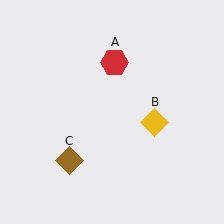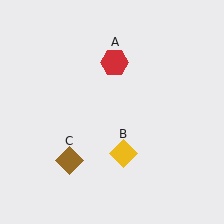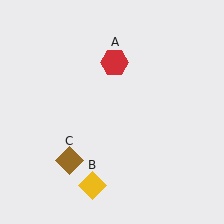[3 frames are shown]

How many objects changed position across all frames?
1 object changed position: yellow diamond (object B).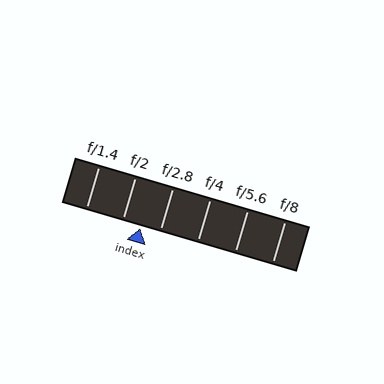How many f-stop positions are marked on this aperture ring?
There are 6 f-stop positions marked.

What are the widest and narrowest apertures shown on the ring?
The widest aperture shown is f/1.4 and the narrowest is f/8.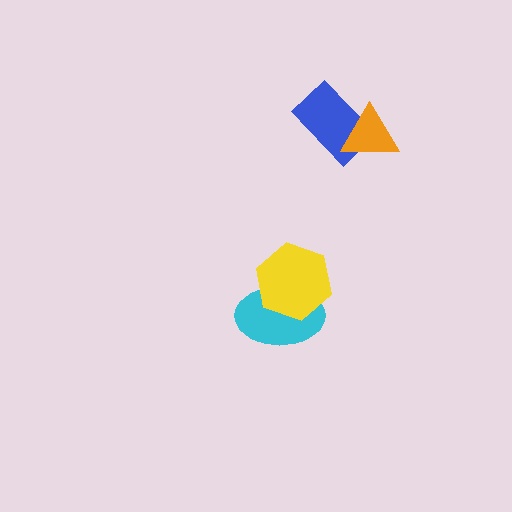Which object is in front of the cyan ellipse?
The yellow hexagon is in front of the cyan ellipse.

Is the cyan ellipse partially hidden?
Yes, it is partially covered by another shape.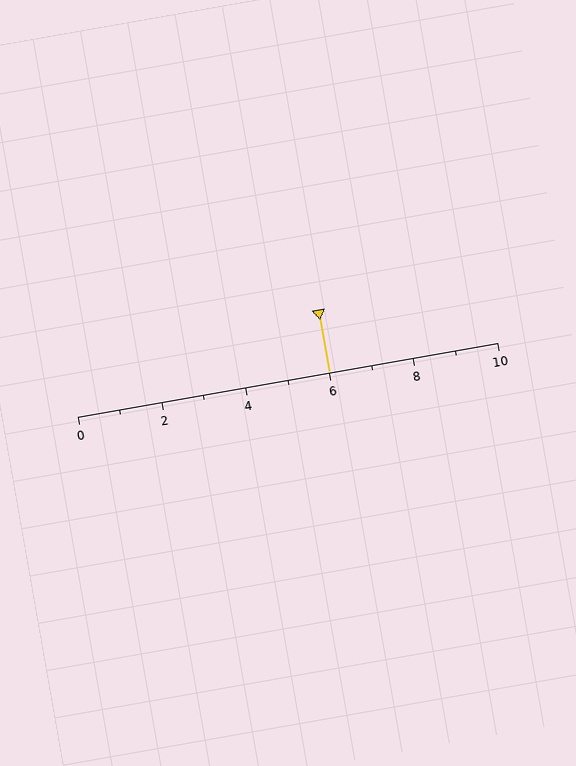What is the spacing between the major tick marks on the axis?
The major ticks are spaced 2 apart.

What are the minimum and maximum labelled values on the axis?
The axis runs from 0 to 10.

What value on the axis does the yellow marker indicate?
The marker indicates approximately 6.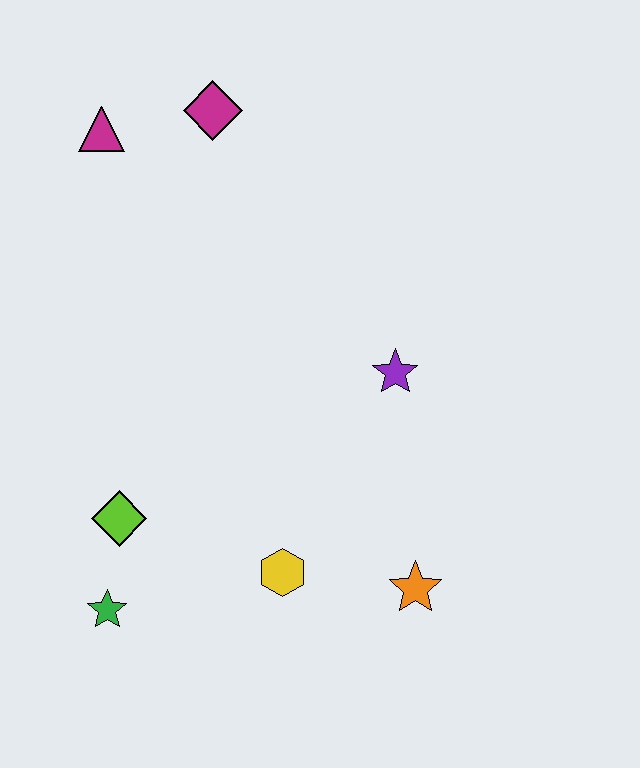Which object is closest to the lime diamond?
The green star is closest to the lime diamond.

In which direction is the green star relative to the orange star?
The green star is to the left of the orange star.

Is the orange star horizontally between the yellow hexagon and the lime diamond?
No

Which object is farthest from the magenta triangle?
The orange star is farthest from the magenta triangle.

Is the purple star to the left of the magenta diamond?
No